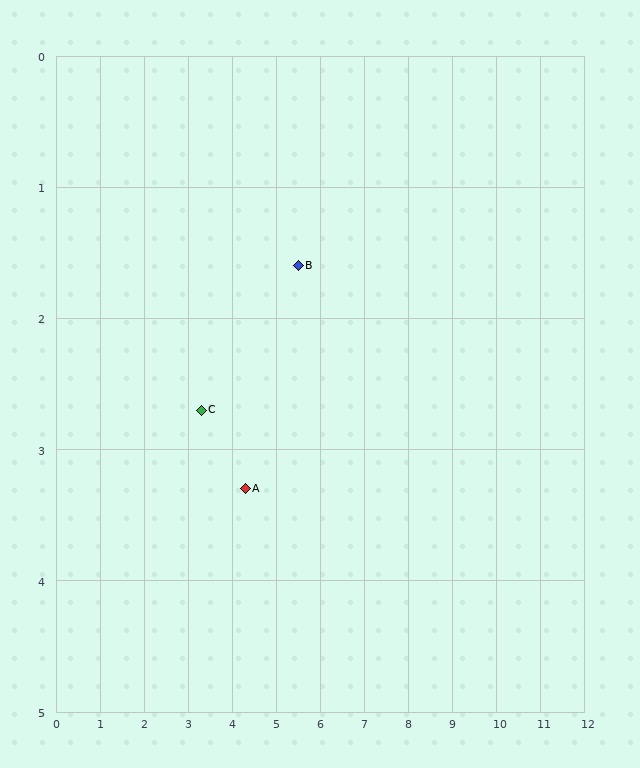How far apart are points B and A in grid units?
Points B and A are about 2.1 grid units apart.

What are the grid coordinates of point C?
Point C is at approximately (3.3, 2.7).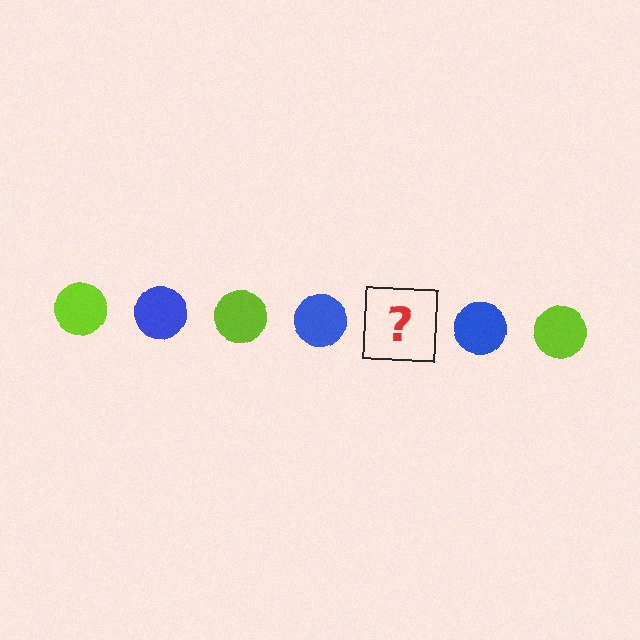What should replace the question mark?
The question mark should be replaced with a lime circle.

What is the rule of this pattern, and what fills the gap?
The rule is that the pattern cycles through lime, blue circles. The gap should be filled with a lime circle.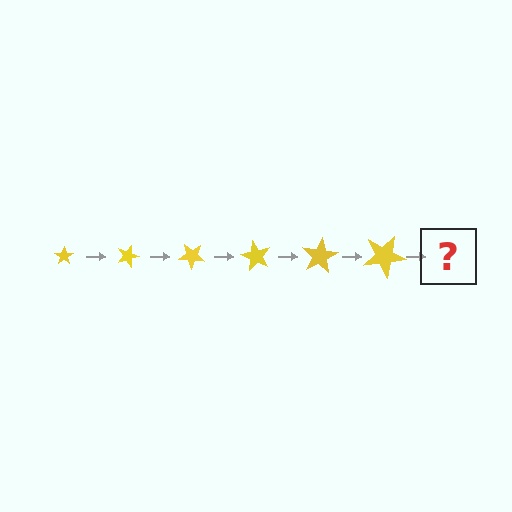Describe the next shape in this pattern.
It should be a star, larger than the previous one and rotated 120 degrees from the start.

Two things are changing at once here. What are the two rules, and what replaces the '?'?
The two rules are that the star grows larger each step and it rotates 20 degrees each step. The '?' should be a star, larger than the previous one and rotated 120 degrees from the start.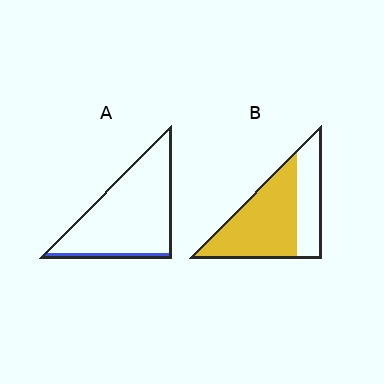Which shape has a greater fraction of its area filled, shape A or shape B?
Shape B.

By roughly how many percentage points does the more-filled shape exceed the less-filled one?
By roughly 55 percentage points (B over A).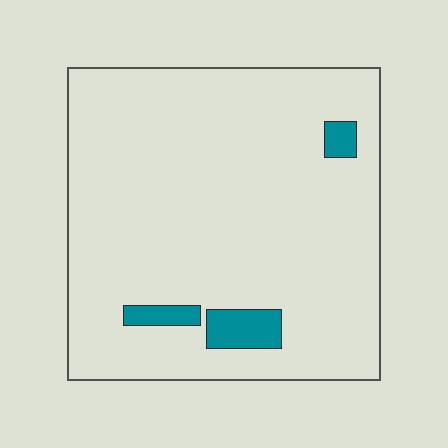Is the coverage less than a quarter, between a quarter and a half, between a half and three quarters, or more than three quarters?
Less than a quarter.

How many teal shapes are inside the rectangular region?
3.